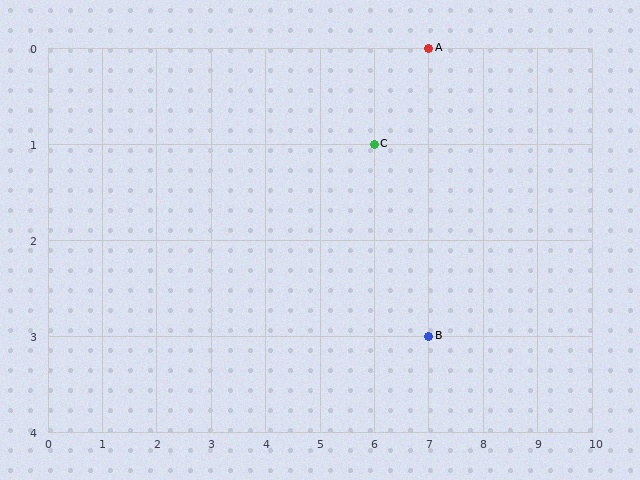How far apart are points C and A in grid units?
Points C and A are 1 column and 1 row apart (about 1.4 grid units diagonally).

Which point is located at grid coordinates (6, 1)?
Point C is at (6, 1).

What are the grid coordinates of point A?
Point A is at grid coordinates (7, 0).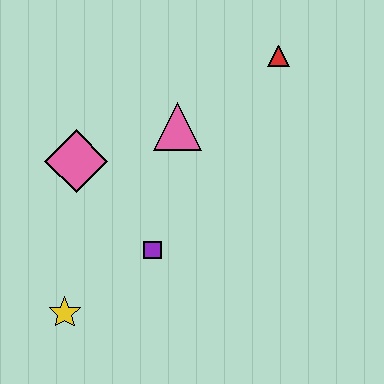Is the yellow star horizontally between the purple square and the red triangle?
No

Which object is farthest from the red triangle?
The yellow star is farthest from the red triangle.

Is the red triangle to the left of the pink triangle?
No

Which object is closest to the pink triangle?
The pink diamond is closest to the pink triangle.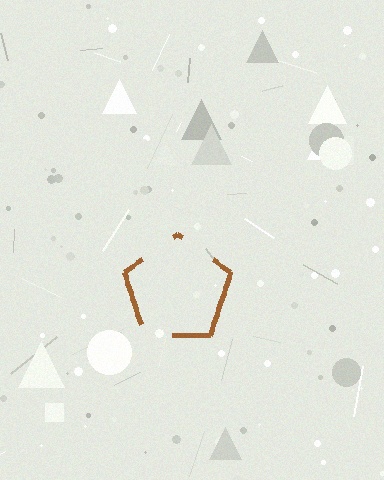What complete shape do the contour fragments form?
The contour fragments form a pentagon.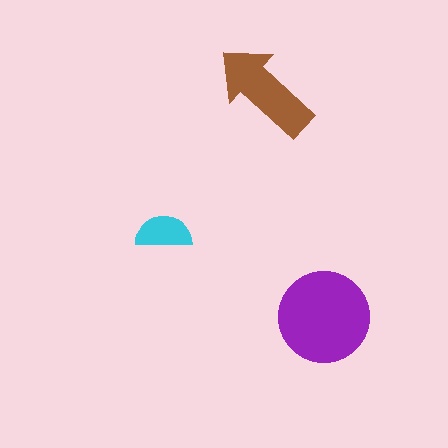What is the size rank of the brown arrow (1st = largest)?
2nd.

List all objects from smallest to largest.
The cyan semicircle, the brown arrow, the purple circle.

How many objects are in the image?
There are 3 objects in the image.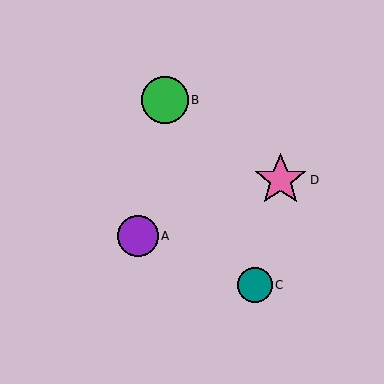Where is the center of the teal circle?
The center of the teal circle is at (255, 285).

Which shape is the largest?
The pink star (labeled D) is the largest.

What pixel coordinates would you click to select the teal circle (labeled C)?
Click at (255, 285) to select the teal circle C.